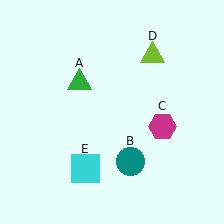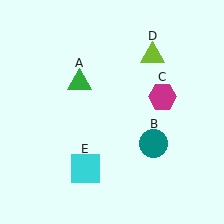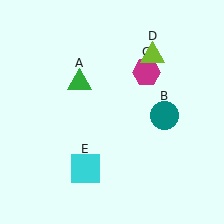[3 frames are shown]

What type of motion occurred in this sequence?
The teal circle (object B), magenta hexagon (object C) rotated counterclockwise around the center of the scene.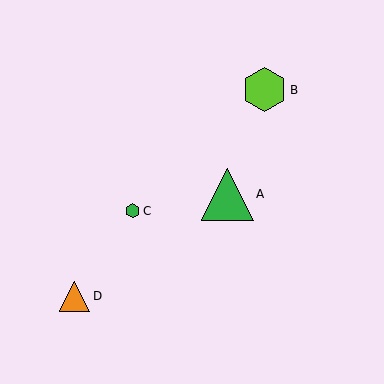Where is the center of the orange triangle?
The center of the orange triangle is at (74, 296).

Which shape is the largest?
The green triangle (labeled A) is the largest.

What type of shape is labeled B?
Shape B is a lime hexagon.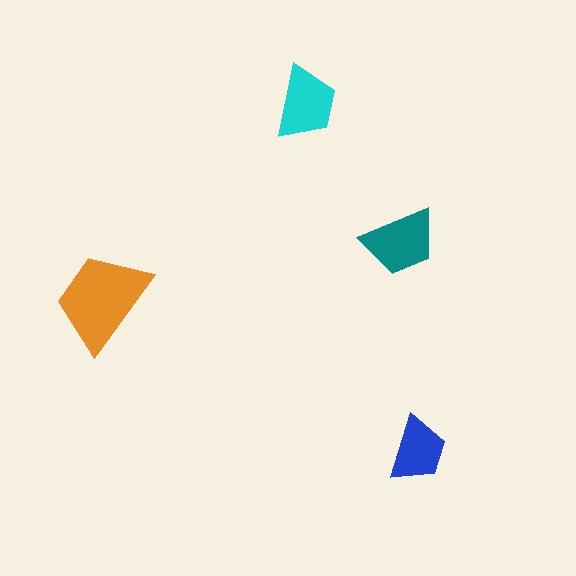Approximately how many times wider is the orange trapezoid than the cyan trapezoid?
About 1.5 times wider.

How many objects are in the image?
There are 4 objects in the image.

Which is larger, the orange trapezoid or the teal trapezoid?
The orange one.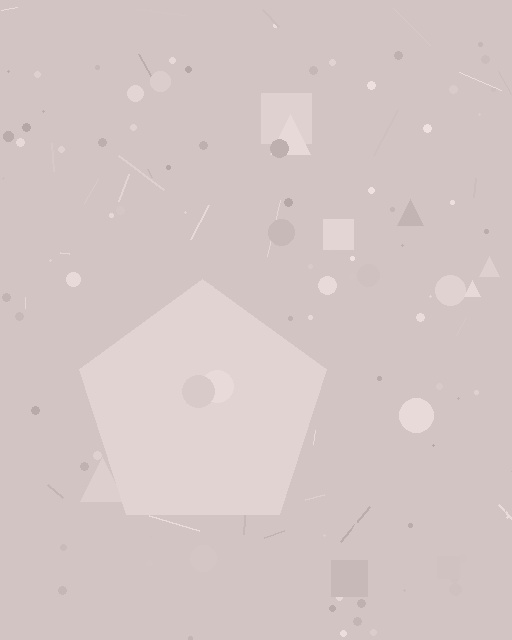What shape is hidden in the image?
A pentagon is hidden in the image.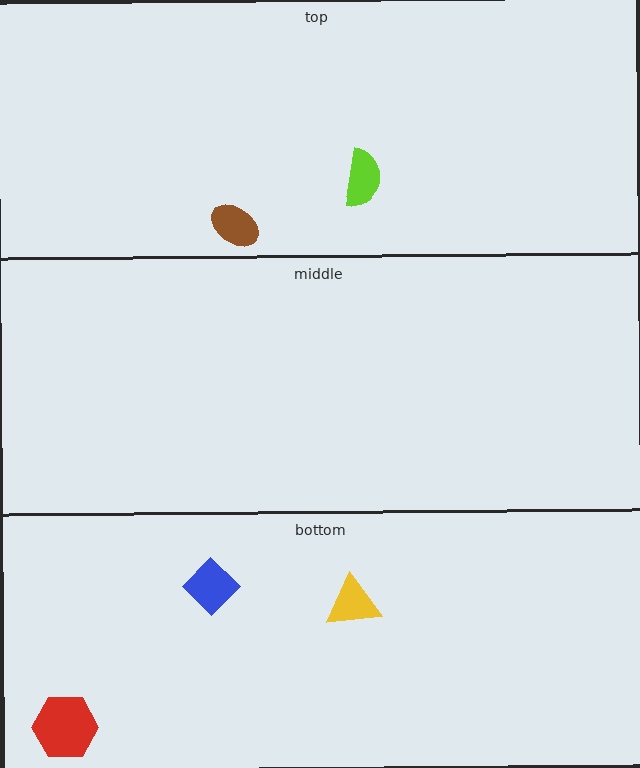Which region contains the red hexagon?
The bottom region.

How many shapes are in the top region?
2.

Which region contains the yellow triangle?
The bottom region.